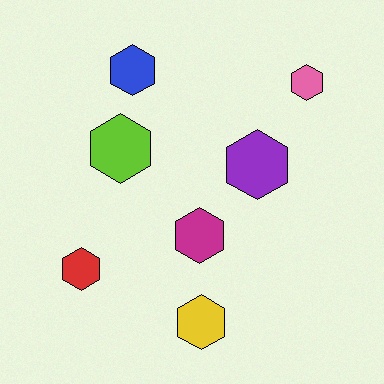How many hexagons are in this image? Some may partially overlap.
There are 7 hexagons.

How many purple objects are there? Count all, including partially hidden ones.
There is 1 purple object.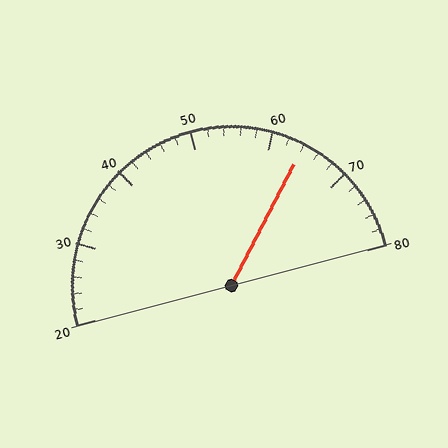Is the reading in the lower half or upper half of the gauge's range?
The reading is in the upper half of the range (20 to 80).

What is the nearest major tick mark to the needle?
The nearest major tick mark is 60.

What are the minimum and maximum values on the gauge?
The gauge ranges from 20 to 80.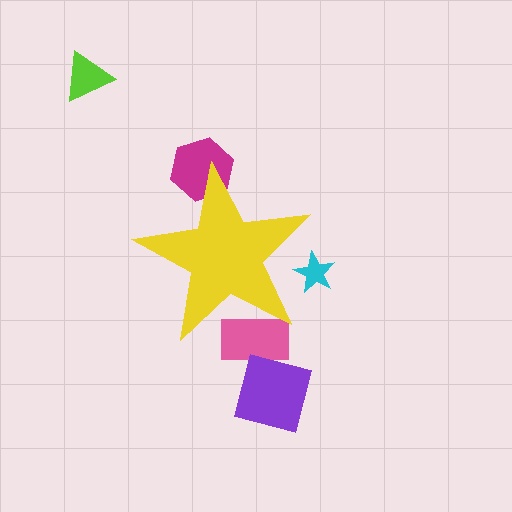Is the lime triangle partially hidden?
No, the lime triangle is fully visible.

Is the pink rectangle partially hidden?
Yes, the pink rectangle is partially hidden behind the yellow star.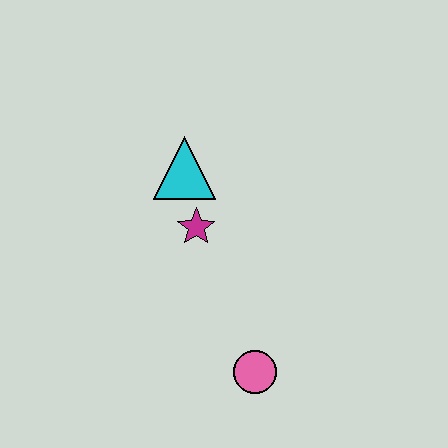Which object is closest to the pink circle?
The magenta star is closest to the pink circle.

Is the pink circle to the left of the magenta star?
No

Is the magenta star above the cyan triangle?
No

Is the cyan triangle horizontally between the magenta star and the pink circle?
No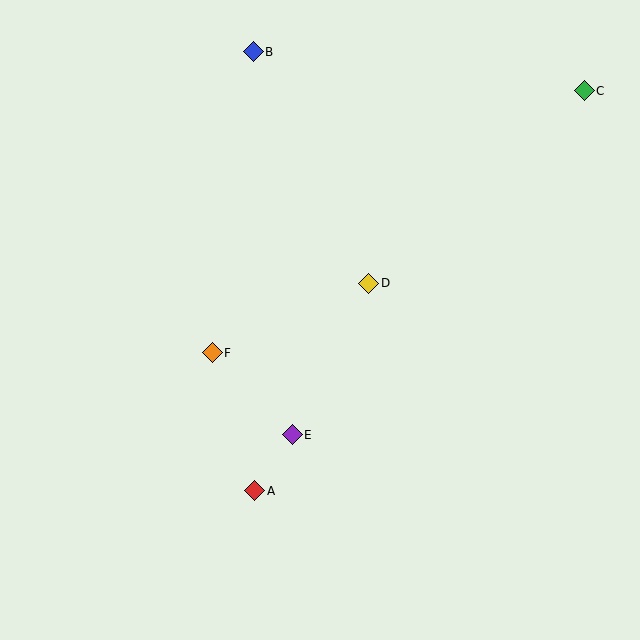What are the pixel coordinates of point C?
Point C is at (584, 91).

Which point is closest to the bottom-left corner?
Point A is closest to the bottom-left corner.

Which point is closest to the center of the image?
Point D at (369, 283) is closest to the center.